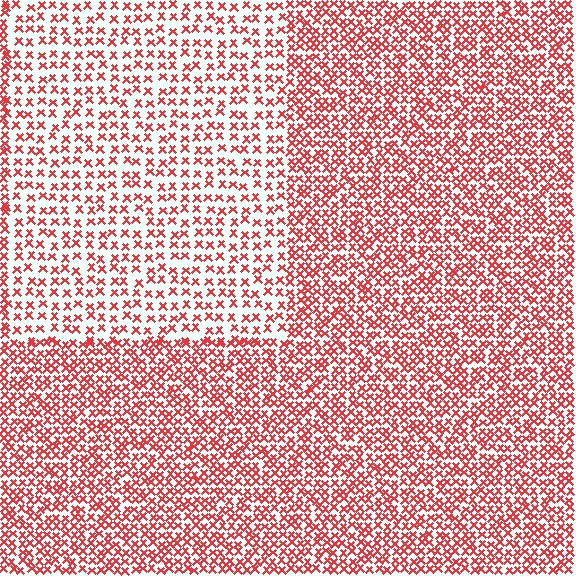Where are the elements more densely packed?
The elements are more densely packed outside the rectangle boundary.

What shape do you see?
I see a rectangle.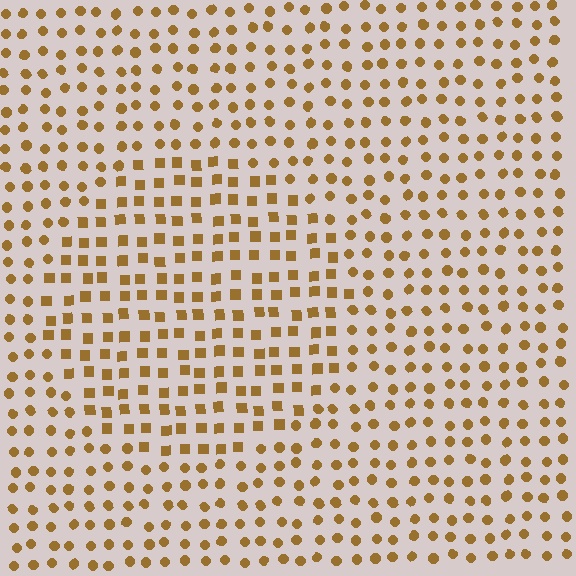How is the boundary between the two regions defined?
The boundary is defined by a change in element shape: squares inside vs. circles outside. All elements share the same color and spacing.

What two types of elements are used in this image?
The image uses squares inside the circle region and circles outside it.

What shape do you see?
I see a circle.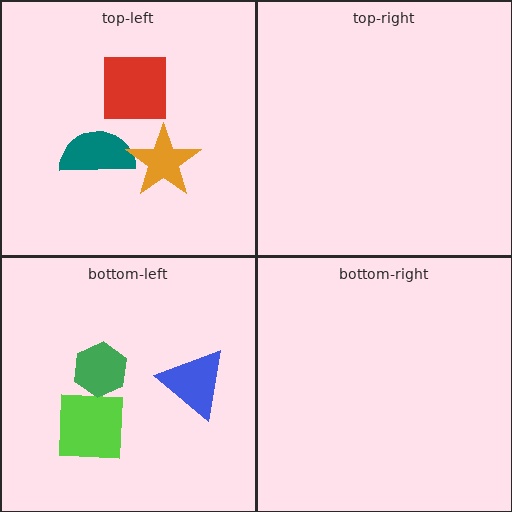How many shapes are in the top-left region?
3.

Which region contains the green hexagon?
The bottom-left region.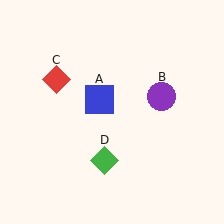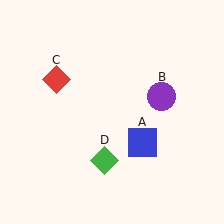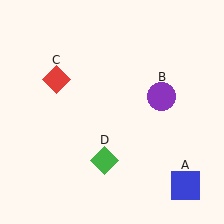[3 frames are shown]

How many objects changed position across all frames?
1 object changed position: blue square (object A).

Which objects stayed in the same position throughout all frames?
Purple circle (object B) and red diamond (object C) and green diamond (object D) remained stationary.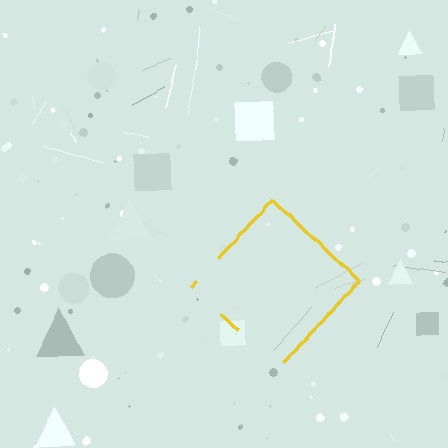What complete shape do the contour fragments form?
The contour fragments form a diamond.